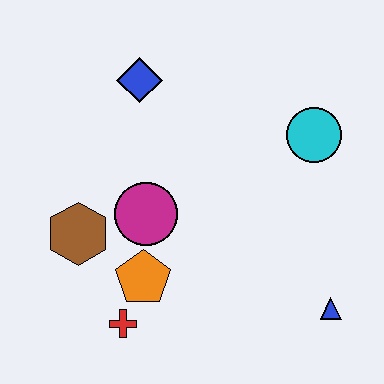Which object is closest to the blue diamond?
The magenta circle is closest to the blue diamond.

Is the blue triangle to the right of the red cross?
Yes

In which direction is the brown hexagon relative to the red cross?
The brown hexagon is above the red cross.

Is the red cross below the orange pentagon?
Yes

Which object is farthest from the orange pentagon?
The cyan circle is farthest from the orange pentagon.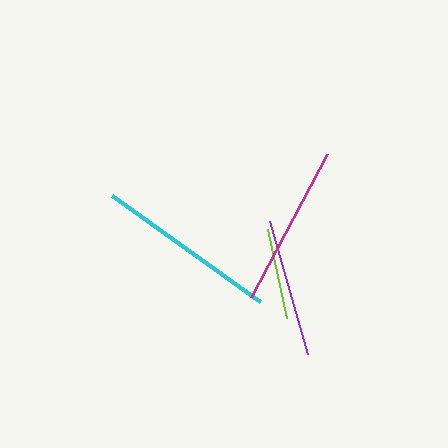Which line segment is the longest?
The cyan line is the longest at approximately 183 pixels.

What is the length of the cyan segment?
The cyan segment is approximately 183 pixels long.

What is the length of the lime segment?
The lime segment is approximately 91 pixels long.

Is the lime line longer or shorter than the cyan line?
The cyan line is longer than the lime line.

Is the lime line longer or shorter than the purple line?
The purple line is longer than the lime line.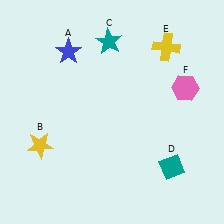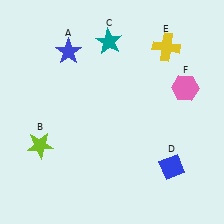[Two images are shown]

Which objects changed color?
B changed from yellow to lime. D changed from teal to blue.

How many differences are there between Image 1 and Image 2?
There are 2 differences between the two images.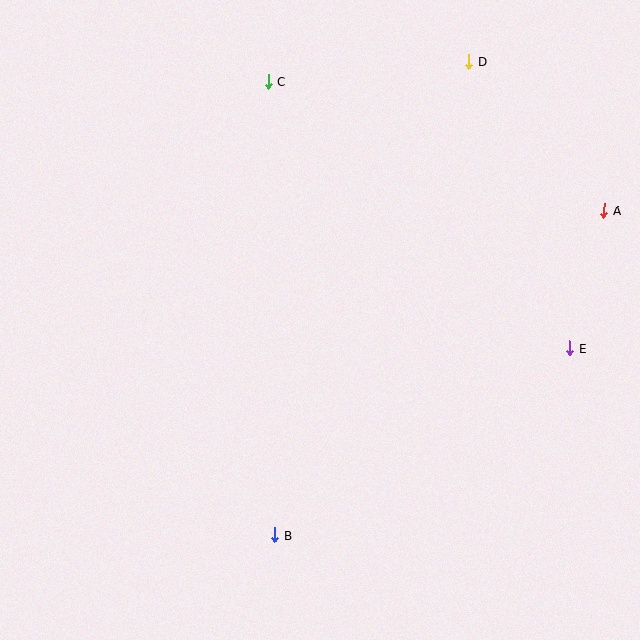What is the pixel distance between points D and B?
The distance between D and B is 511 pixels.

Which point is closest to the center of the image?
Point B at (275, 535) is closest to the center.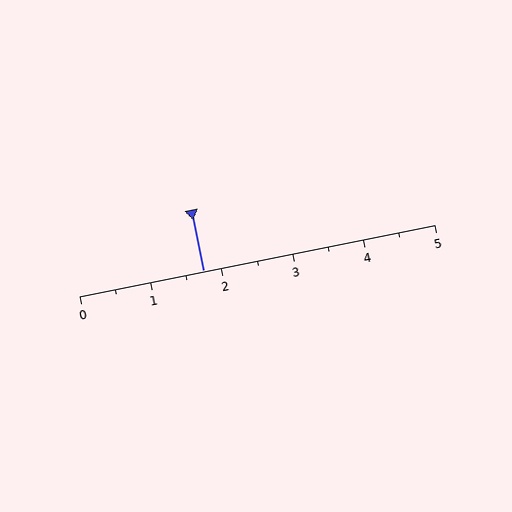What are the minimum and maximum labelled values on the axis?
The axis runs from 0 to 5.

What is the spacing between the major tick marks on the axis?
The major ticks are spaced 1 apart.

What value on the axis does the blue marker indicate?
The marker indicates approximately 1.8.